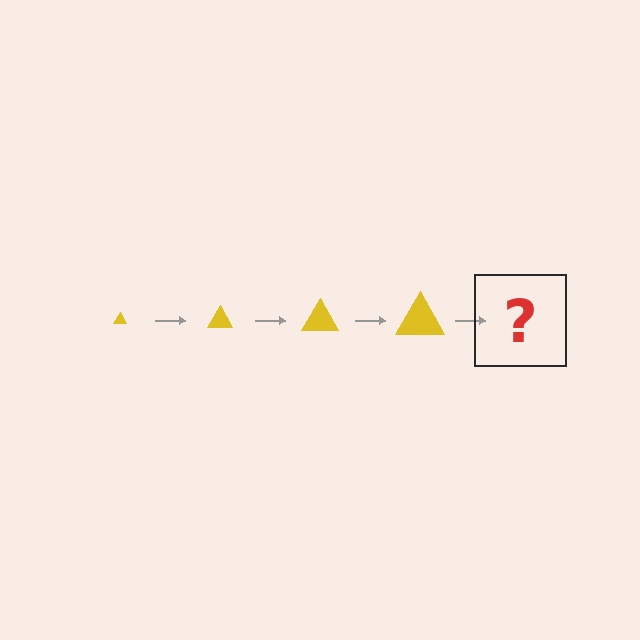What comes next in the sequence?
The next element should be a yellow triangle, larger than the previous one.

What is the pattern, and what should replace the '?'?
The pattern is that the triangle gets progressively larger each step. The '?' should be a yellow triangle, larger than the previous one.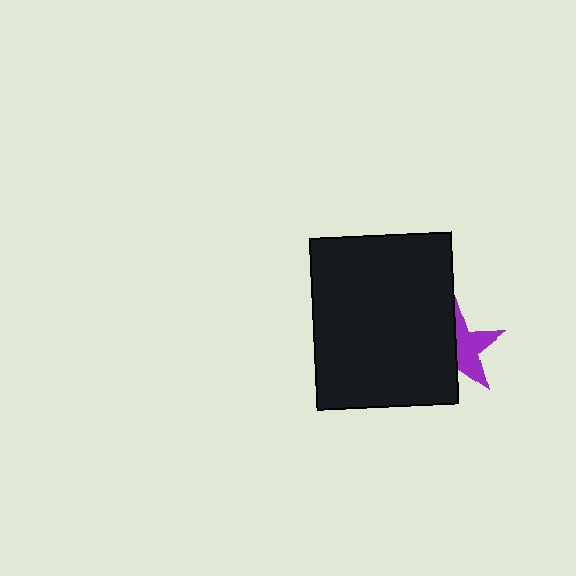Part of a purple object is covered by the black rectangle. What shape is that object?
It is a star.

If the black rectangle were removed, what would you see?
You would see the complete purple star.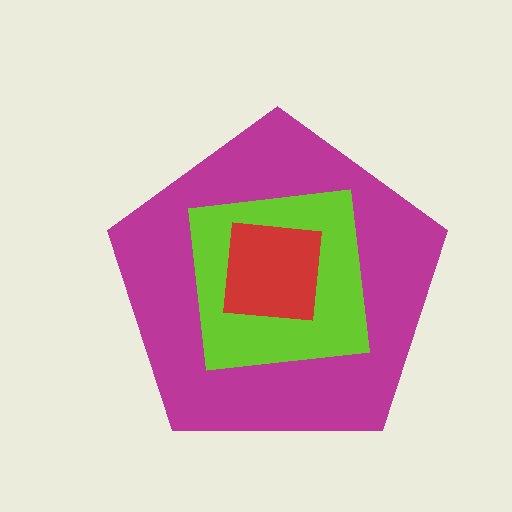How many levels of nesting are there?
3.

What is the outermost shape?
The magenta pentagon.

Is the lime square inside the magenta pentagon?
Yes.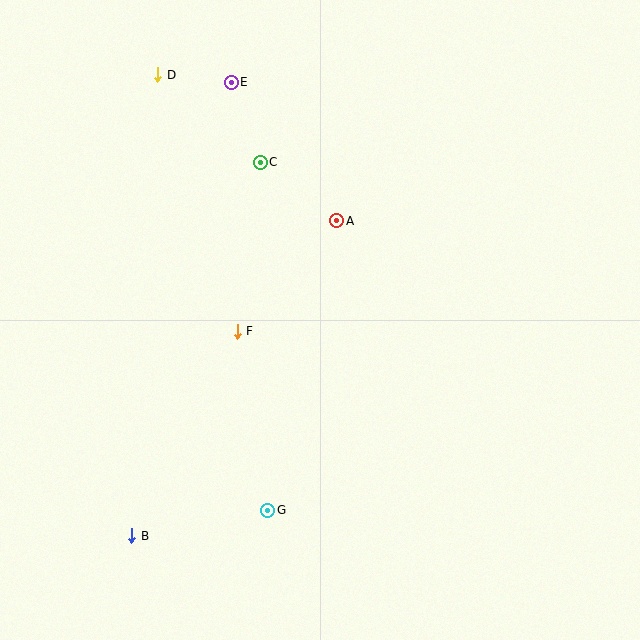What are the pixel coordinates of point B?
Point B is at (132, 536).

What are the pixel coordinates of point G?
Point G is at (268, 510).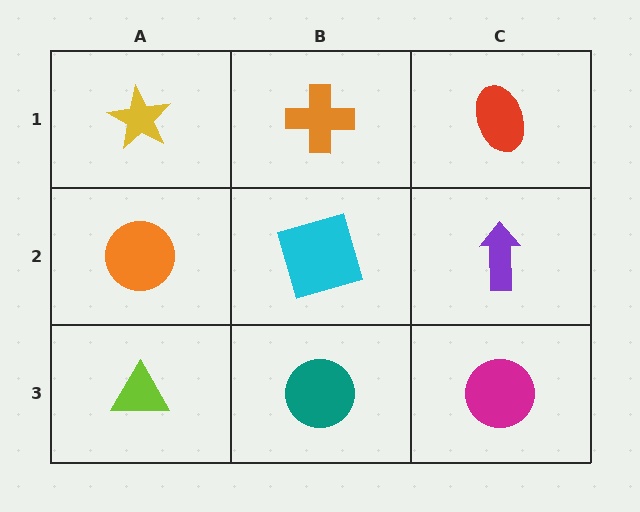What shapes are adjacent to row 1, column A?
An orange circle (row 2, column A), an orange cross (row 1, column B).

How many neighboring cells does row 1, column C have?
2.